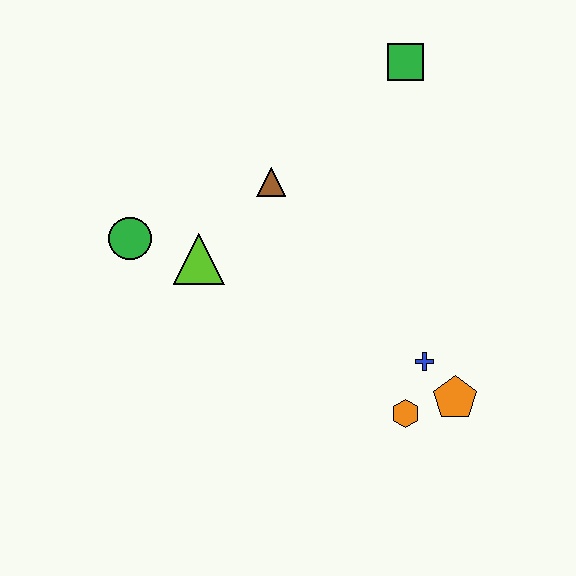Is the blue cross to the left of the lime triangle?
No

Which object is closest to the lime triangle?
The green circle is closest to the lime triangle.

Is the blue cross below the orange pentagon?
No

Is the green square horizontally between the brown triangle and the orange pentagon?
Yes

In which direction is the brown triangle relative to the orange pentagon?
The brown triangle is above the orange pentagon.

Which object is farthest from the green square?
The orange hexagon is farthest from the green square.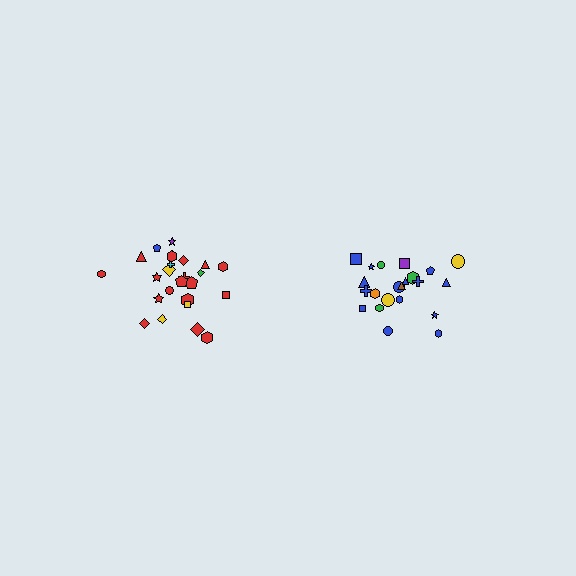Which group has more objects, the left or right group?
The left group.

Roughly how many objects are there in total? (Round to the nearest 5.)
Roughly 45 objects in total.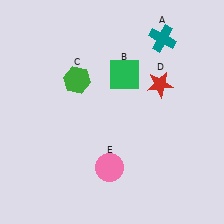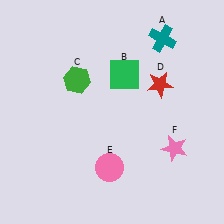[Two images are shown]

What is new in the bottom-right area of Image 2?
A pink star (F) was added in the bottom-right area of Image 2.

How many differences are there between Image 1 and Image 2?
There is 1 difference between the two images.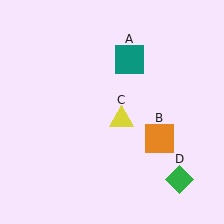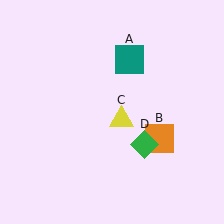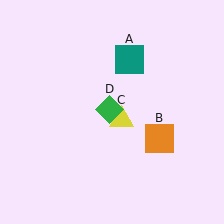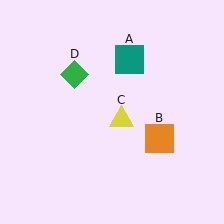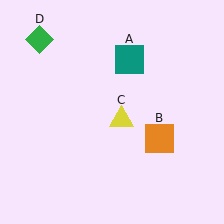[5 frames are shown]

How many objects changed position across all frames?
1 object changed position: green diamond (object D).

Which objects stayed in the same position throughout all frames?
Teal square (object A) and orange square (object B) and yellow triangle (object C) remained stationary.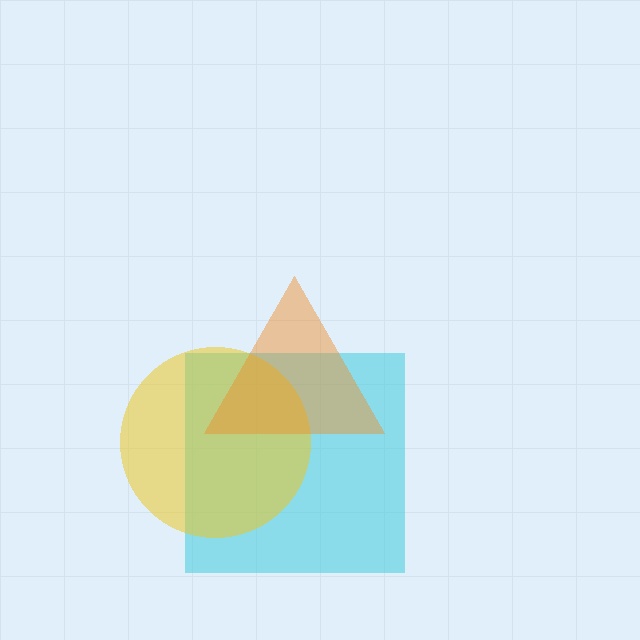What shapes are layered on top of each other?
The layered shapes are: a cyan square, a yellow circle, an orange triangle.